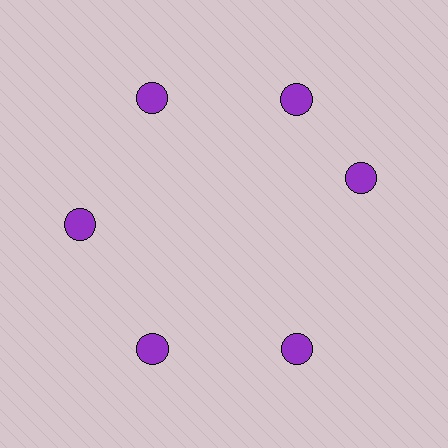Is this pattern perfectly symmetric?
No. The 6 purple circles are arranged in a ring, but one element near the 3 o'clock position is rotated out of alignment along the ring, breaking the 6-fold rotational symmetry.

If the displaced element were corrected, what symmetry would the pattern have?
It would have 6-fold rotational symmetry — the pattern would map onto itself every 60 degrees.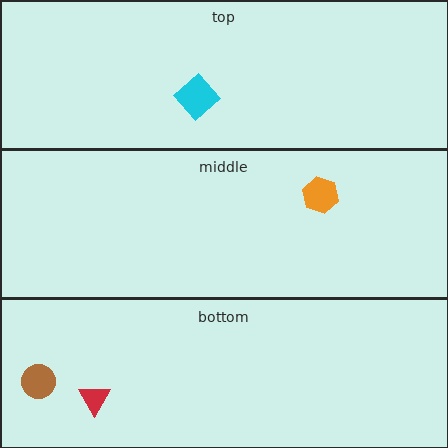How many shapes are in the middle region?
1.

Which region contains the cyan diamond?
The top region.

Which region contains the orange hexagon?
The middle region.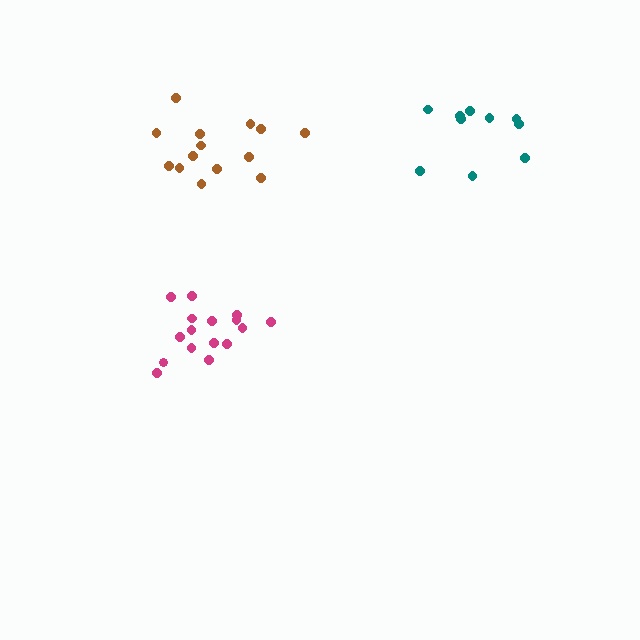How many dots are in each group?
Group 1: 14 dots, Group 2: 16 dots, Group 3: 10 dots (40 total).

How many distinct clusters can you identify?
There are 3 distinct clusters.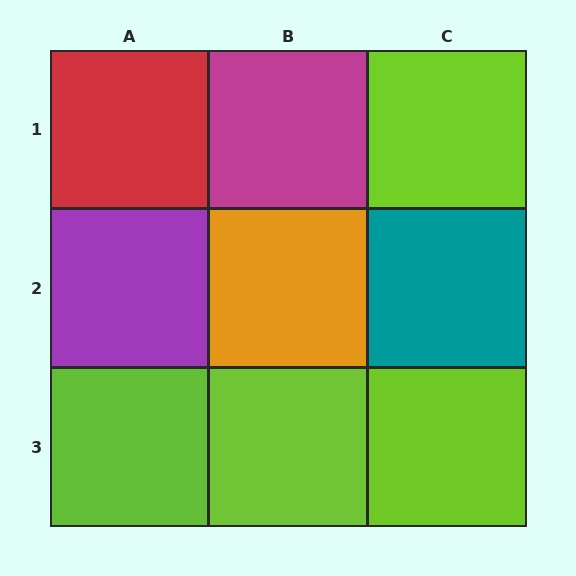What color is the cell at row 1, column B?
Magenta.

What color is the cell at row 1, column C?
Lime.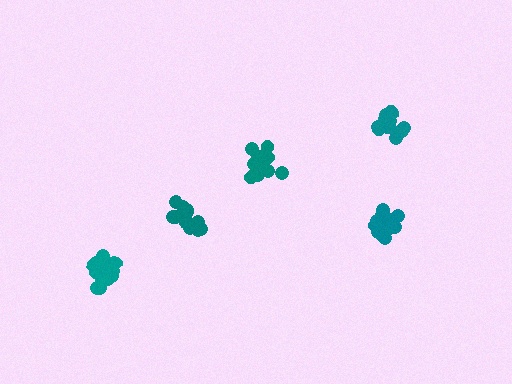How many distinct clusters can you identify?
There are 5 distinct clusters.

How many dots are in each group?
Group 1: 19 dots, Group 2: 19 dots, Group 3: 18 dots, Group 4: 18 dots, Group 5: 14 dots (88 total).